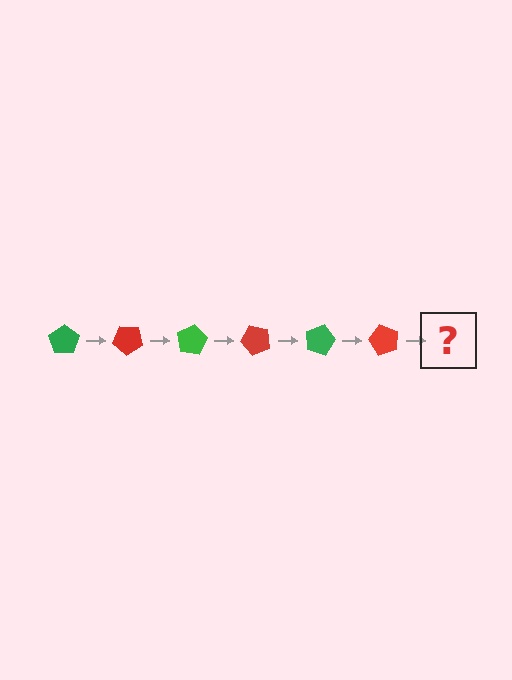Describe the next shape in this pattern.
It should be a green pentagon, rotated 240 degrees from the start.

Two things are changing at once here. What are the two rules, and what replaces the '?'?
The two rules are that it rotates 40 degrees each step and the color cycles through green and red. The '?' should be a green pentagon, rotated 240 degrees from the start.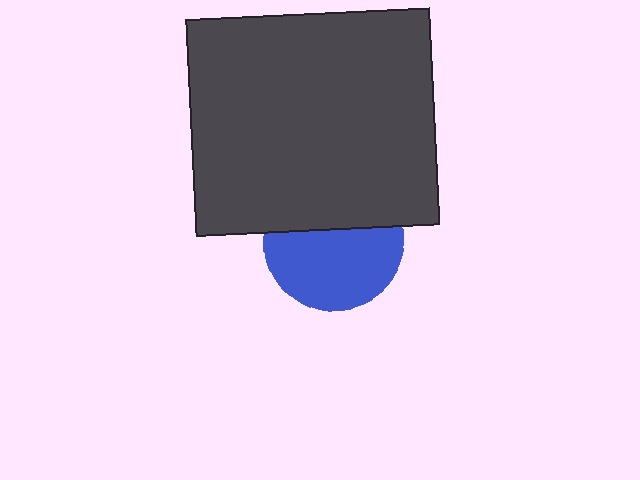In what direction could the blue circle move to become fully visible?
The blue circle could move down. That would shift it out from behind the dark gray rectangle entirely.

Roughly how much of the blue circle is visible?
About half of it is visible (roughly 59%).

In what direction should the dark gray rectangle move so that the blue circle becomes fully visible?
The dark gray rectangle should move up. That is the shortest direction to clear the overlap and leave the blue circle fully visible.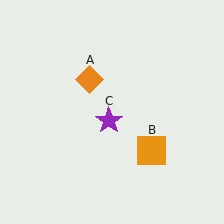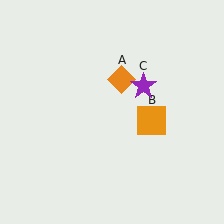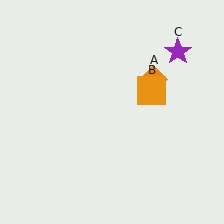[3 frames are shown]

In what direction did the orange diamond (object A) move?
The orange diamond (object A) moved right.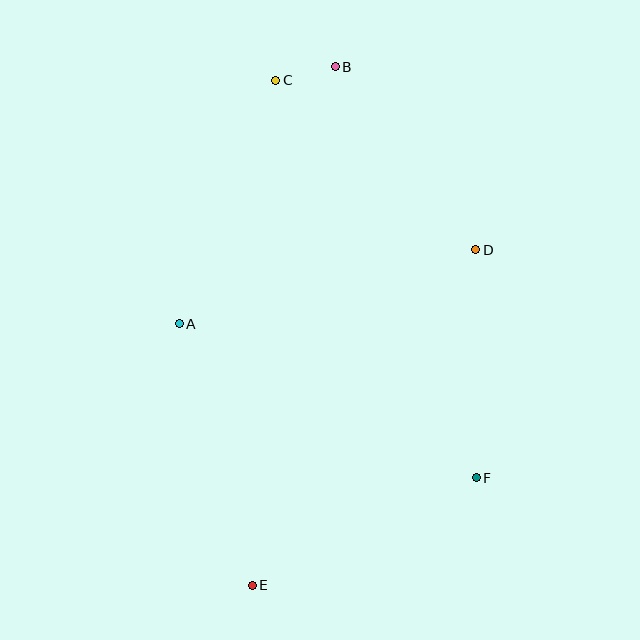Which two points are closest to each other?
Points B and C are closest to each other.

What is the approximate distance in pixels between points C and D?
The distance between C and D is approximately 262 pixels.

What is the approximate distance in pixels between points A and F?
The distance between A and F is approximately 334 pixels.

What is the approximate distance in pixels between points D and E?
The distance between D and E is approximately 403 pixels.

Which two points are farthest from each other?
Points B and E are farthest from each other.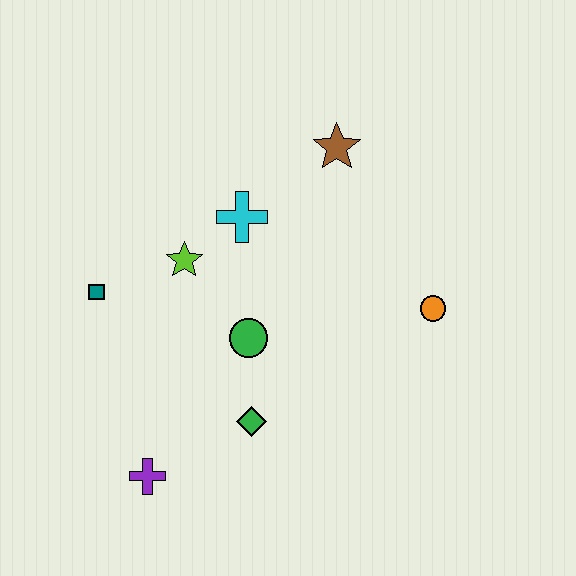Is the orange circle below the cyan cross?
Yes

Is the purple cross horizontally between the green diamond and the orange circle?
No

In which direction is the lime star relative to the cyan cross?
The lime star is to the left of the cyan cross.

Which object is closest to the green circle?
The green diamond is closest to the green circle.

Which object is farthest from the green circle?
The brown star is farthest from the green circle.